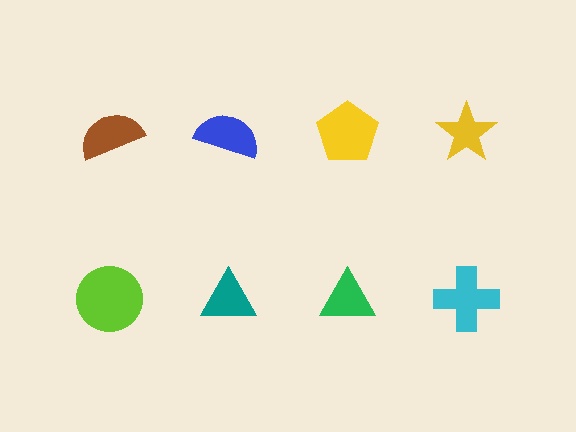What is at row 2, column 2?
A teal triangle.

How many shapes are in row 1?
4 shapes.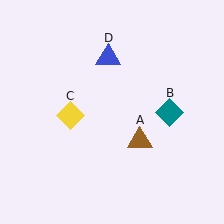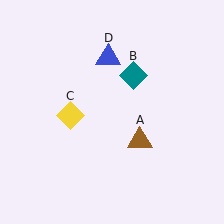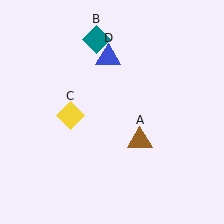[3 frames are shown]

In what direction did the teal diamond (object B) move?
The teal diamond (object B) moved up and to the left.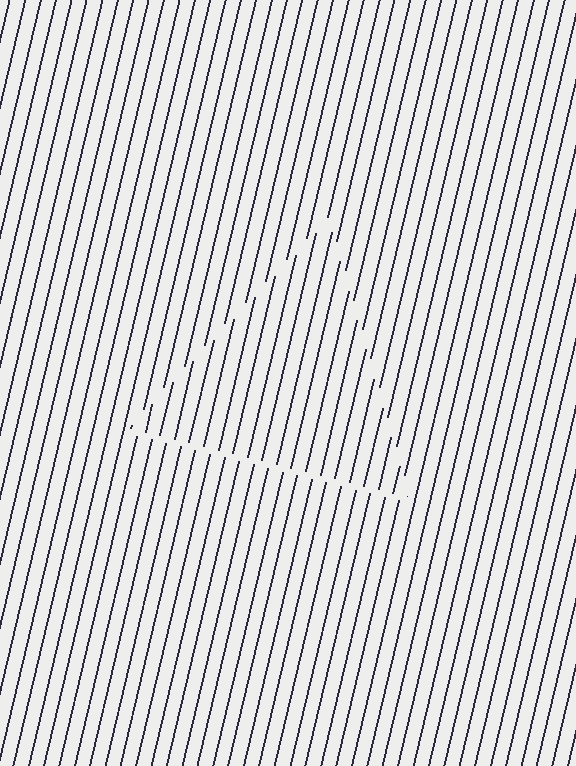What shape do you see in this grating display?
An illusory triangle. The interior of the shape contains the same grating, shifted by half a period — the contour is defined by the phase discontinuity where line-ends from the inner and outer gratings abut.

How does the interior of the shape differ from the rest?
The interior of the shape contains the same grating, shifted by half a period — the contour is defined by the phase discontinuity where line-ends from the inner and outer gratings abut.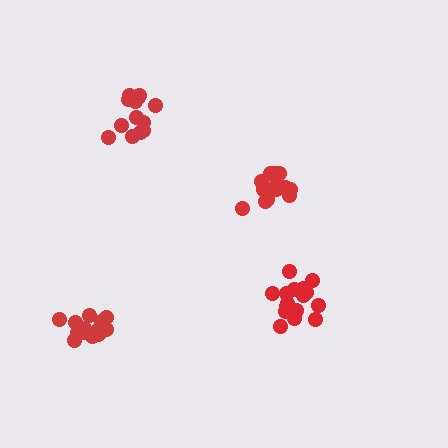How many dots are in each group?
Group 1: 13 dots, Group 2: 15 dots, Group 3: 15 dots, Group 4: 17 dots (60 total).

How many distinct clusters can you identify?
There are 4 distinct clusters.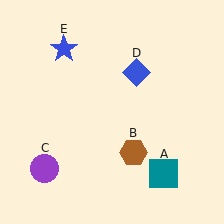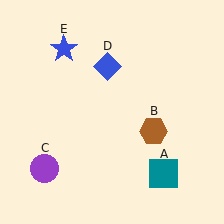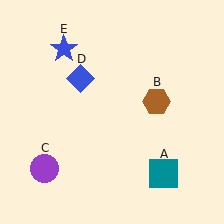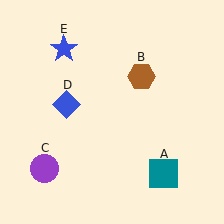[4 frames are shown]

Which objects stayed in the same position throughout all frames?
Teal square (object A) and purple circle (object C) and blue star (object E) remained stationary.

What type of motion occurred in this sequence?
The brown hexagon (object B), blue diamond (object D) rotated counterclockwise around the center of the scene.